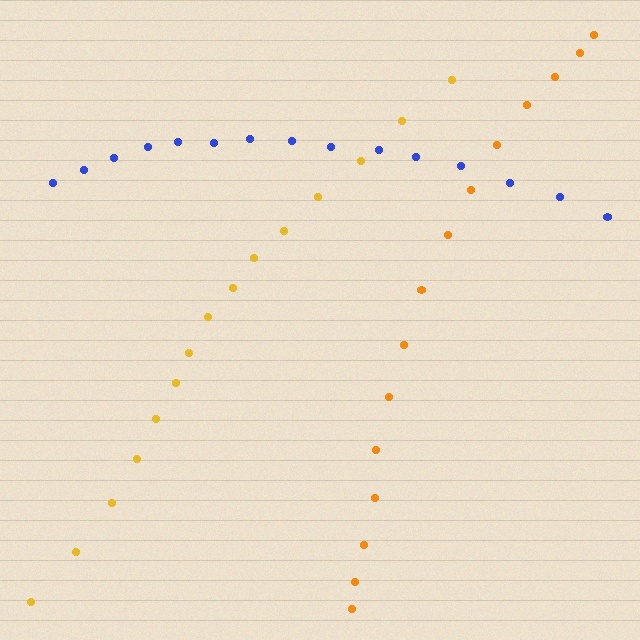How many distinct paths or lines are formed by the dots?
There are 3 distinct paths.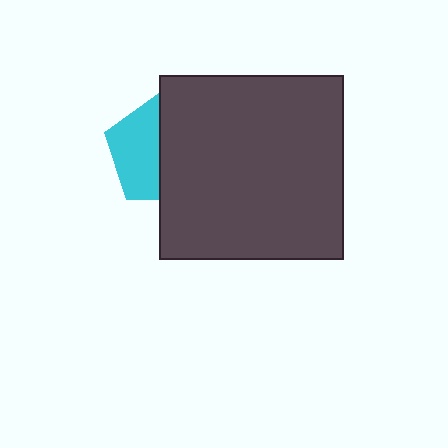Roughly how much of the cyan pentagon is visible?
About half of it is visible (roughly 47%).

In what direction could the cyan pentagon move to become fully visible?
The cyan pentagon could move left. That would shift it out from behind the dark gray square entirely.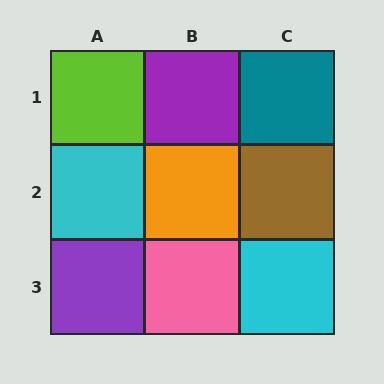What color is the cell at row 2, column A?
Cyan.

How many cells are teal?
1 cell is teal.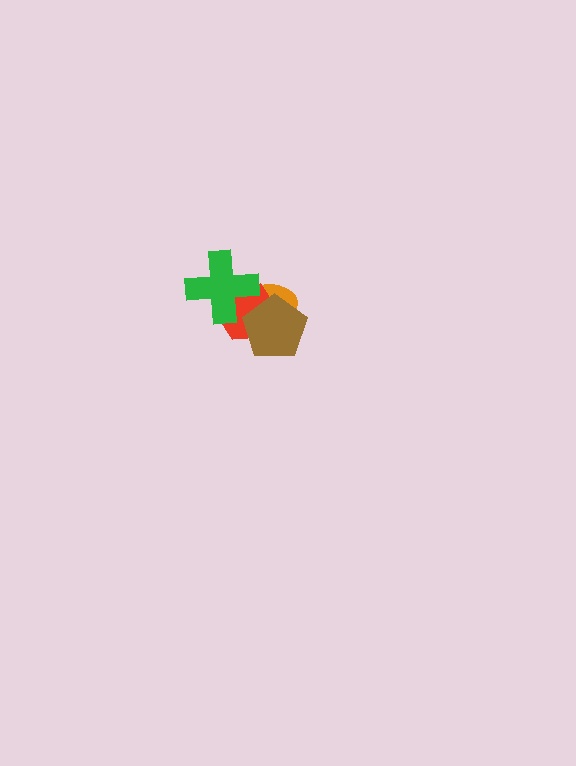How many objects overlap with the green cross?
2 objects overlap with the green cross.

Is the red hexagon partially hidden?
Yes, it is partially covered by another shape.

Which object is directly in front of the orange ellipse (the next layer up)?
The red hexagon is directly in front of the orange ellipse.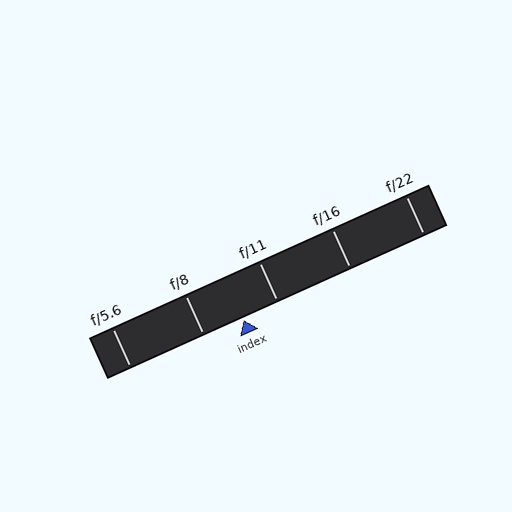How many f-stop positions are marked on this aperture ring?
There are 5 f-stop positions marked.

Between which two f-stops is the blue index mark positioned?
The index mark is between f/8 and f/11.